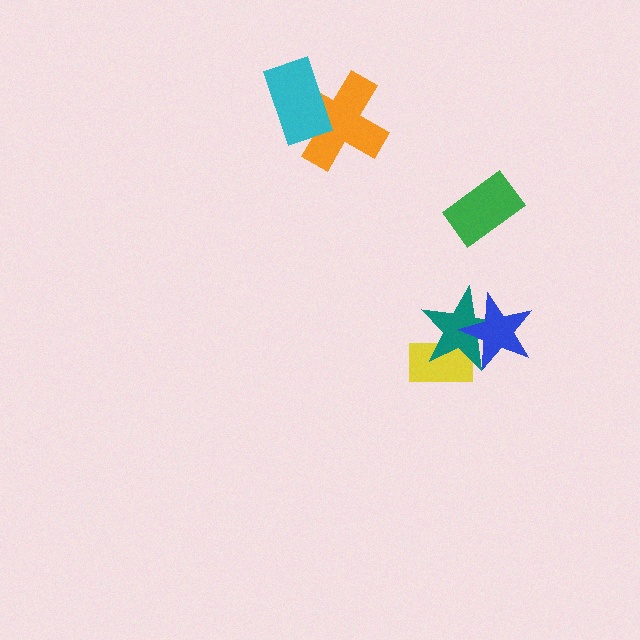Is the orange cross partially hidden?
Yes, it is partially covered by another shape.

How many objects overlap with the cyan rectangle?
1 object overlaps with the cyan rectangle.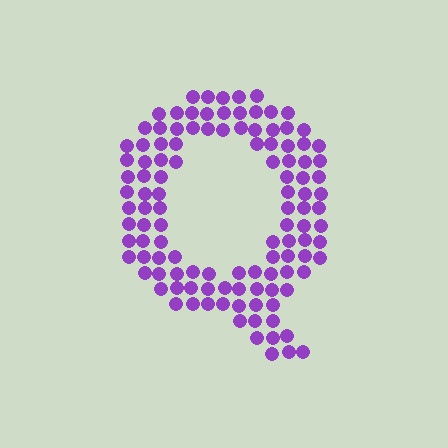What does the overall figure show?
The overall figure shows the letter Q.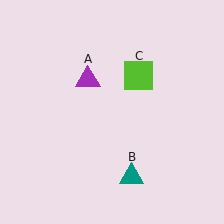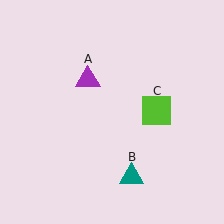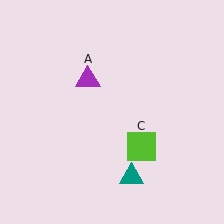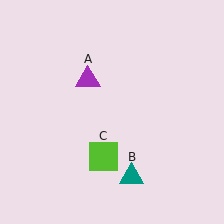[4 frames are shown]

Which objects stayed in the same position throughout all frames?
Purple triangle (object A) and teal triangle (object B) remained stationary.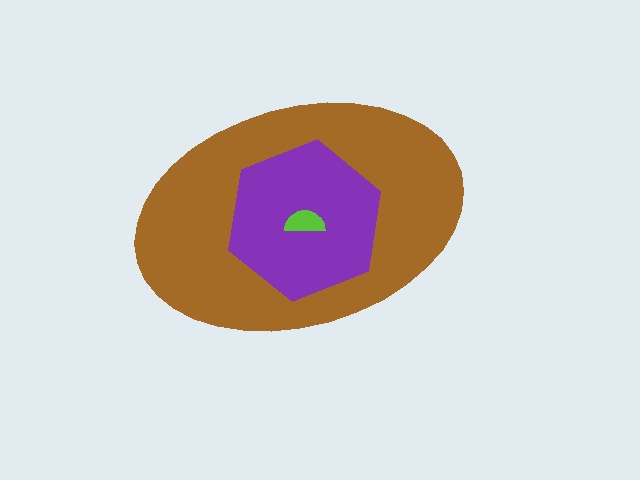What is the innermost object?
The lime semicircle.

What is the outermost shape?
The brown ellipse.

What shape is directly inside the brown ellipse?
The purple hexagon.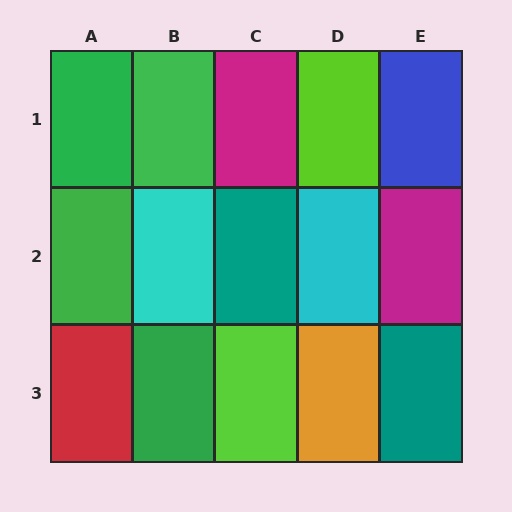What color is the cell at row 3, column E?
Teal.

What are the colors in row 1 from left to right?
Green, green, magenta, lime, blue.